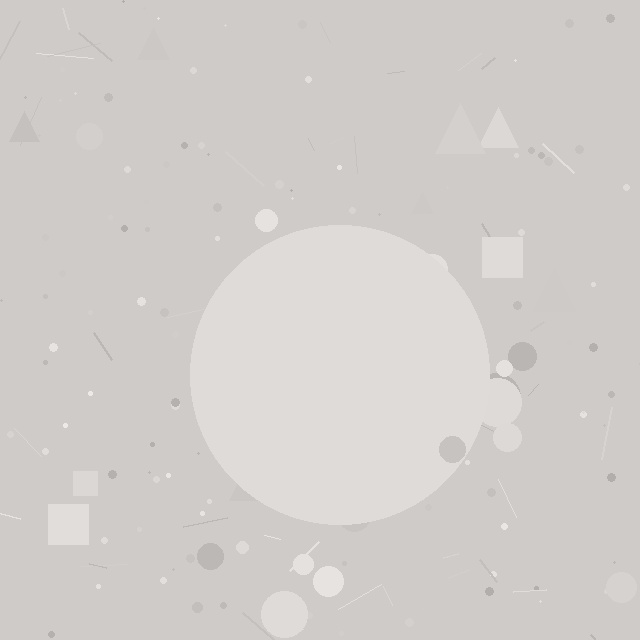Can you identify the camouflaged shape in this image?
The camouflaged shape is a circle.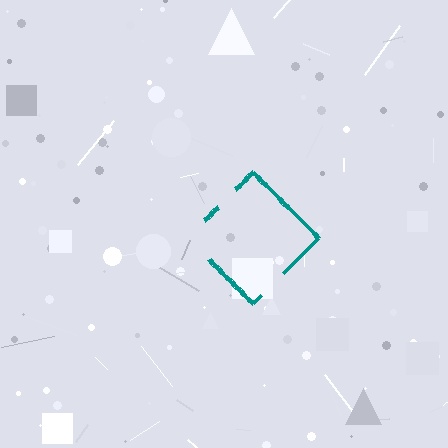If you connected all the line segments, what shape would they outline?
They would outline a diamond.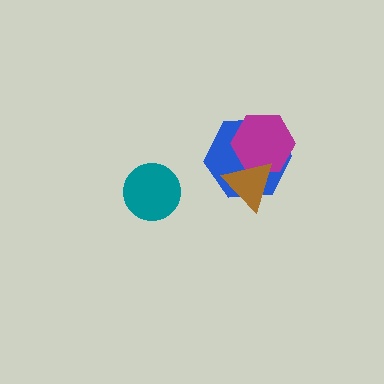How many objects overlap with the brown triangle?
2 objects overlap with the brown triangle.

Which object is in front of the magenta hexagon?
The brown triangle is in front of the magenta hexagon.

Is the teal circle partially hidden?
No, no other shape covers it.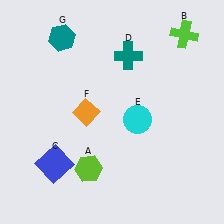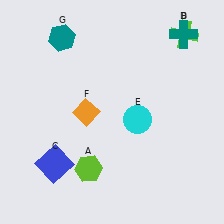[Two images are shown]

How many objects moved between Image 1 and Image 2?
1 object moved between the two images.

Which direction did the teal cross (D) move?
The teal cross (D) moved right.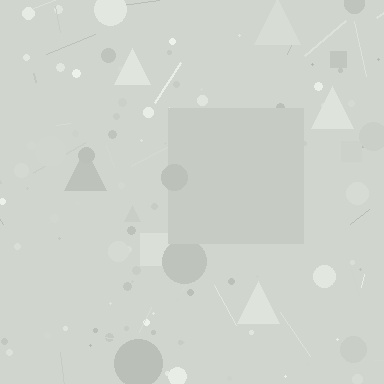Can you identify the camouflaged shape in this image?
The camouflaged shape is a square.